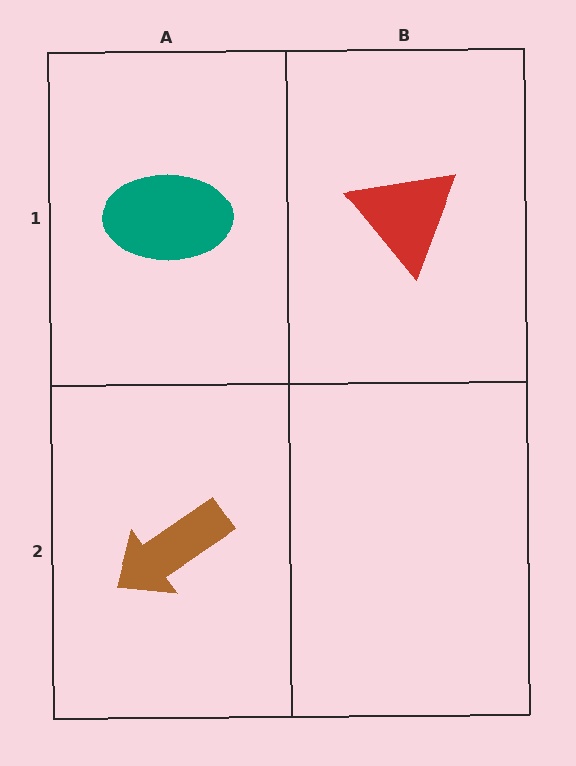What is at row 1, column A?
A teal ellipse.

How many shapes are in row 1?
2 shapes.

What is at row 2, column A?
A brown arrow.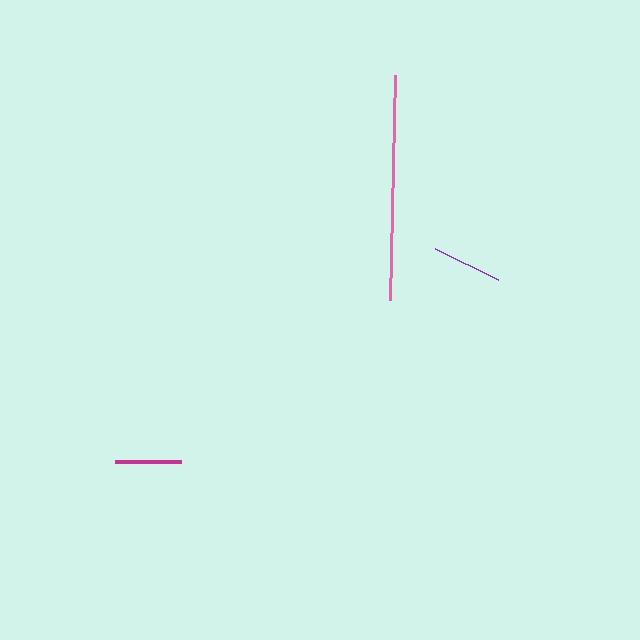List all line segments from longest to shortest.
From longest to shortest: pink, purple, magenta.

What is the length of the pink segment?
The pink segment is approximately 225 pixels long.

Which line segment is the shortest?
The magenta line is the shortest at approximately 66 pixels.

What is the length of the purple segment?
The purple segment is approximately 70 pixels long.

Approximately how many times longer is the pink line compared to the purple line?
The pink line is approximately 3.2 times the length of the purple line.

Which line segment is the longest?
The pink line is the longest at approximately 225 pixels.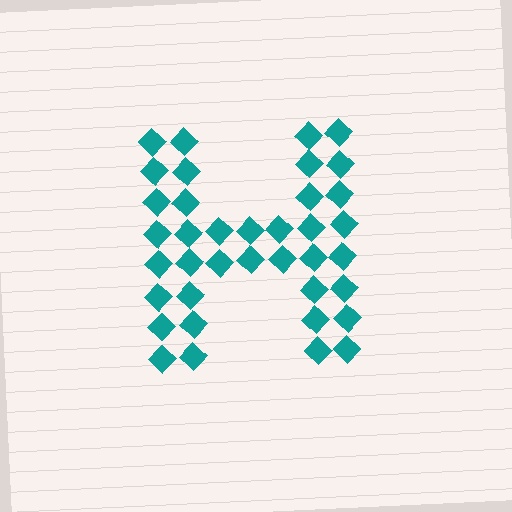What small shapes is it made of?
It is made of small diamonds.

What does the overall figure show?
The overall figure shows the letter H.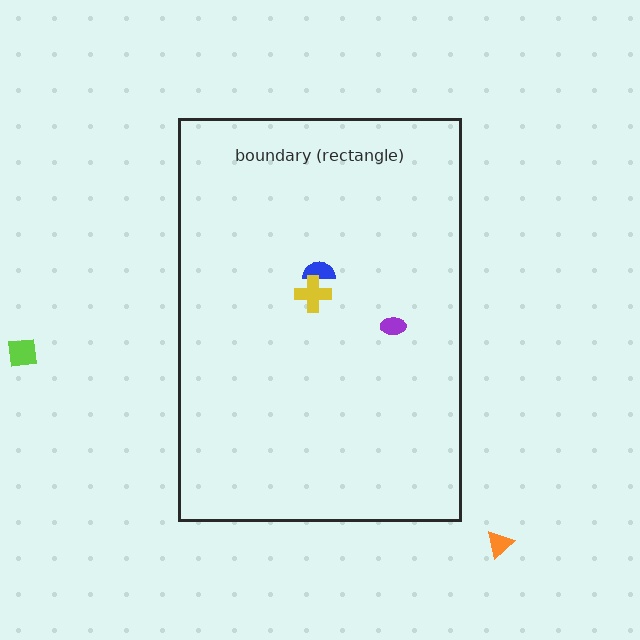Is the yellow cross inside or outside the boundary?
Inside.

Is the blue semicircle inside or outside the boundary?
Inside.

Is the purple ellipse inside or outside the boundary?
Inside.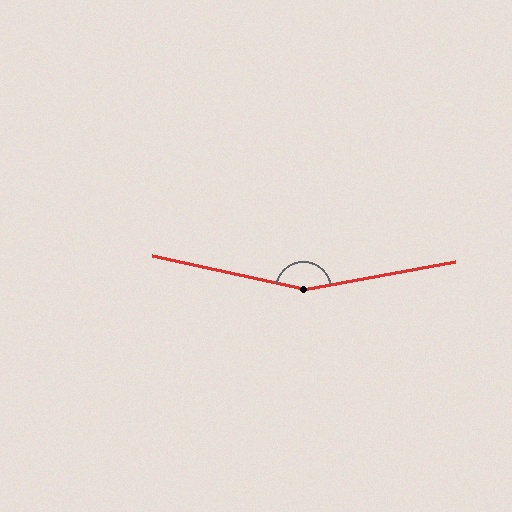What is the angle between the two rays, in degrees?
Approximately 157 degrees.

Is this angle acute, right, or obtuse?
It is obtuse.